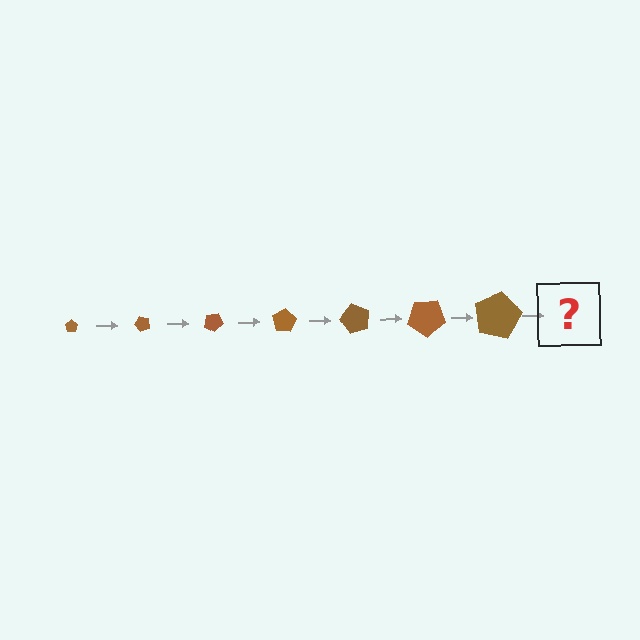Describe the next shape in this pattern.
It should be a pentagon, larger than the previous one and rotated 350 degrees from the start.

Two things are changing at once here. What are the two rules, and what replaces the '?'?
The two rules are that the pentagon grows larger each step and it rotates 50 degrees each step. The '?' should be a pentagon, larger than the previous one and rotated 350 degrees from the start.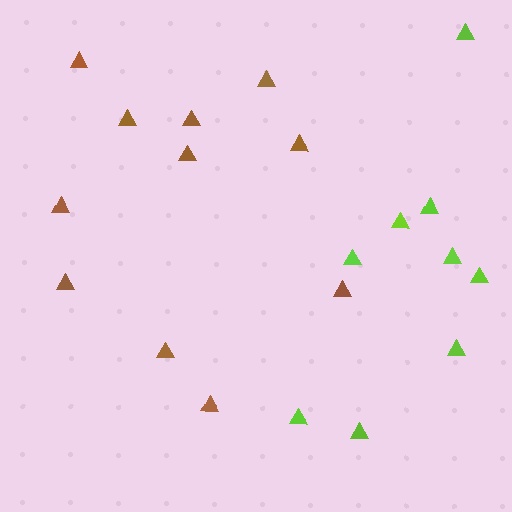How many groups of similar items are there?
There are 2 groups: one group of brown triangles (11) and one group of lime triangles (9).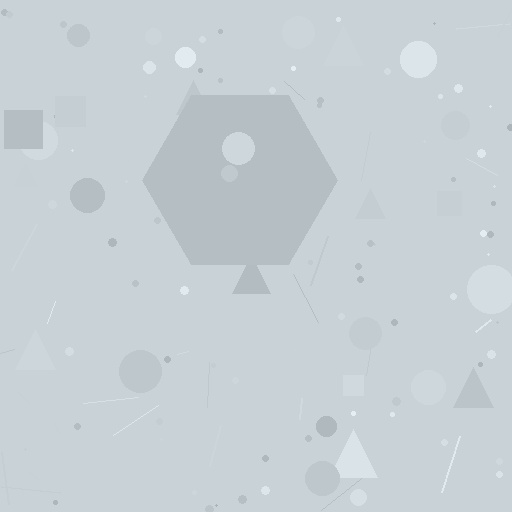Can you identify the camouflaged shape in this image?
The camouflaged shape is a hexagon.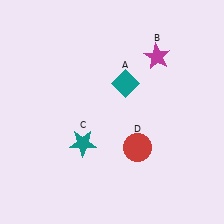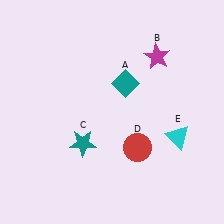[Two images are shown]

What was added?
A cyan triangle (E) was added in Image 2.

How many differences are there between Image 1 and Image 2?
There is 1 difference between the two images.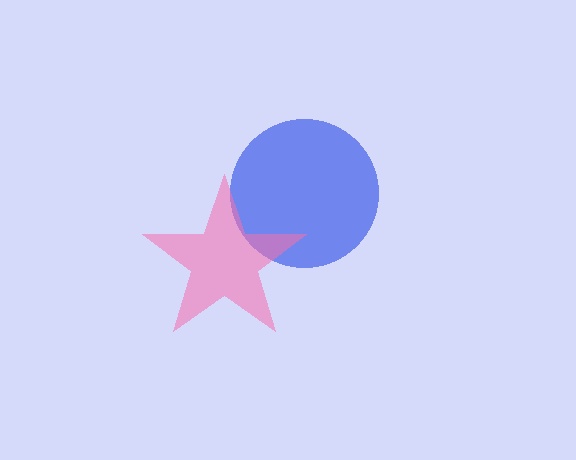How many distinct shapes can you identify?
There are 2 distinct shapes: a blue circle, a pink star.